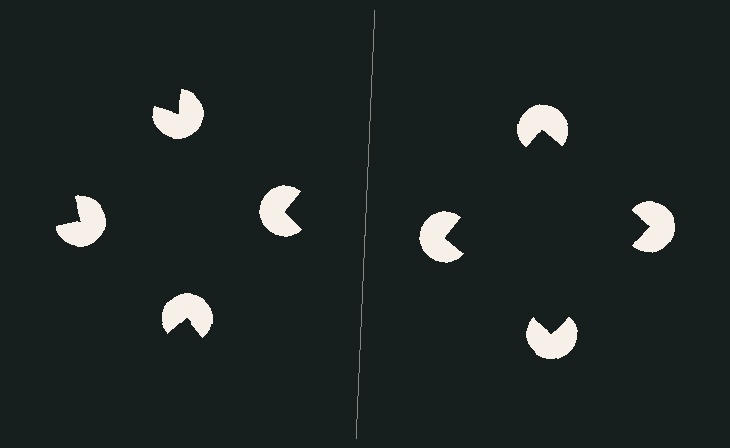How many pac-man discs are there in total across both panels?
8 — 4 on each side.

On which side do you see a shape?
An illusory square appears on the right side. On the left side the wedge cuts are rotated, so no coherent shape forms.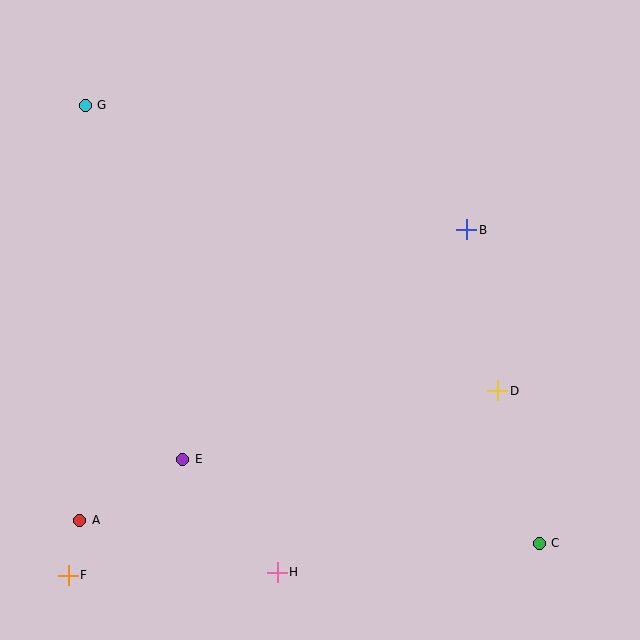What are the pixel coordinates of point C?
Point C is at (539, 543).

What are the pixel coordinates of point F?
Point F is at (68, 575).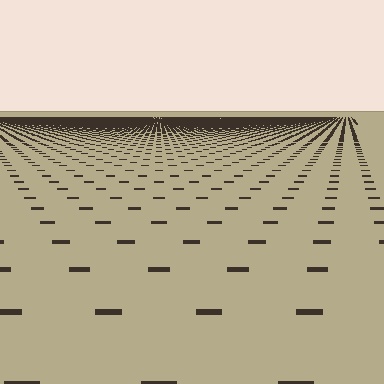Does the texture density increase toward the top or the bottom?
Density increases toward the top.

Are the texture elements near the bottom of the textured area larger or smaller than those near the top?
Larger. Near the bottom, elements are closer to the viewer and appear at a bigger on-screen size.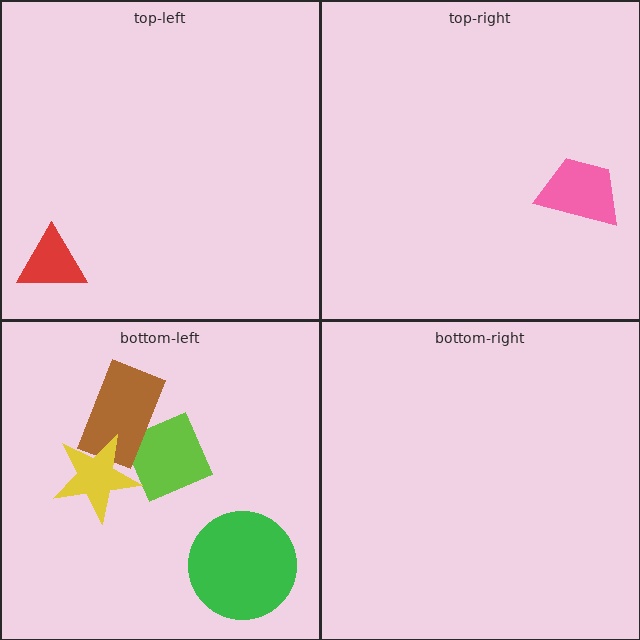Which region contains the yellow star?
The bottom-left region.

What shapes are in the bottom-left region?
The green circle, the lime diamond, the brown rectangle, the yellow star.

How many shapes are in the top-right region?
1.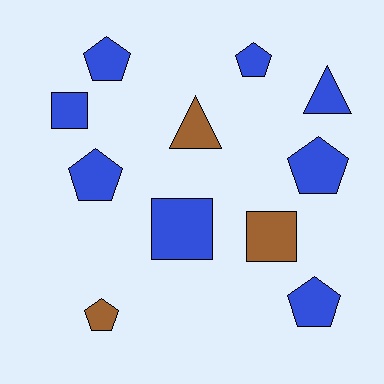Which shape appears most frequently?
Pentagon, with 6 objects.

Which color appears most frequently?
Blue, with 8 objects.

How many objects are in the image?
There are 11 objects.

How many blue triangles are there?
There is 1 blue triangle.